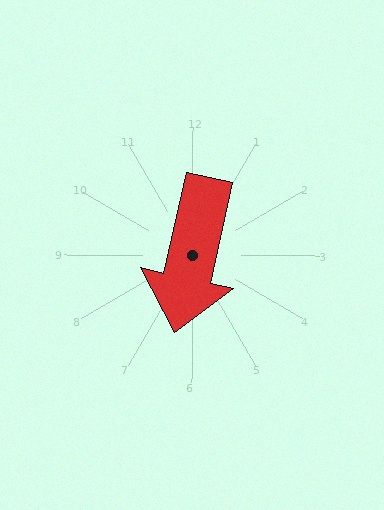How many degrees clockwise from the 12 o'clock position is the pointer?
Approximately 193 degrees.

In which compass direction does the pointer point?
South.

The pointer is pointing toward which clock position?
Roughly 6 o'clock.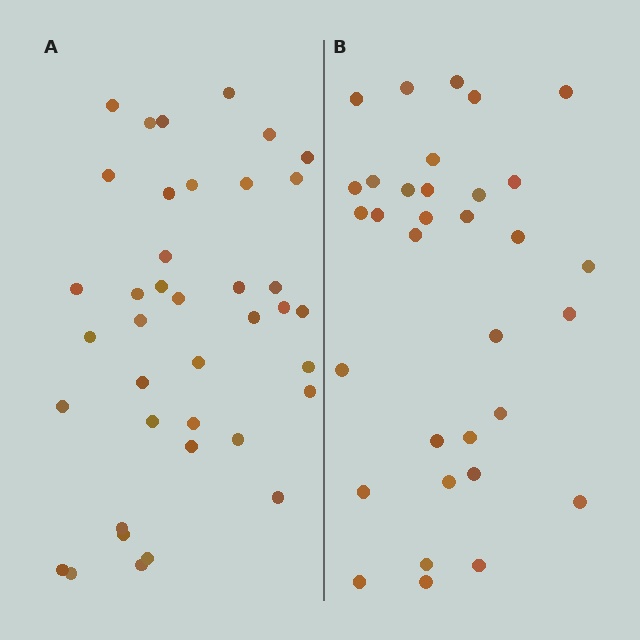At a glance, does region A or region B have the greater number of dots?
Region A (the left region) has more dots.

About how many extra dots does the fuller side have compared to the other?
Region A has about 6 more dots than region B.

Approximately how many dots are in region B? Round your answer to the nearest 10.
About 30 dots. (The exact count is 33, which rounds to 30.)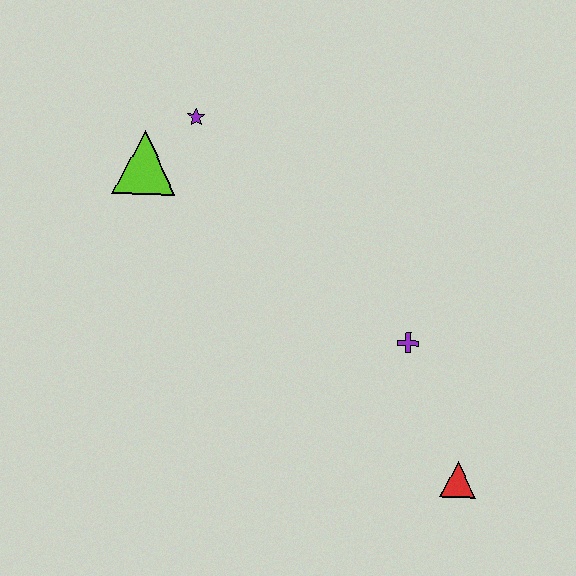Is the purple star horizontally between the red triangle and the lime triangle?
Yes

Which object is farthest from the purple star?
The red triangle is farthest from the purple star.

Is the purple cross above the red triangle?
Yes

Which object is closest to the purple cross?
The red triangle is closest to the purple cross.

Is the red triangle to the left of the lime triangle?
No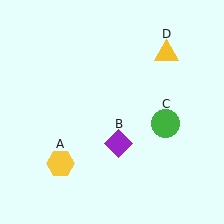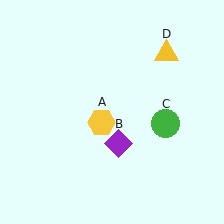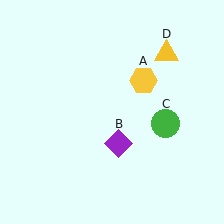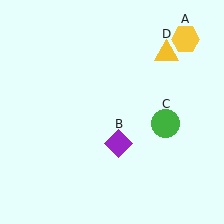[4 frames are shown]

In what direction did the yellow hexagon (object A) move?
The yellow hexagon (object A) moved up and to the right.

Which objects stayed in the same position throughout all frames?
Purple diamond (object B) and green circle (object C) and yellow triangle (object D) remained stationary.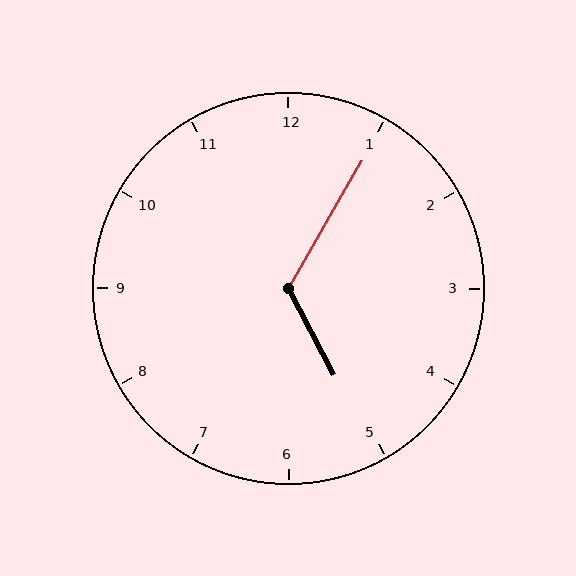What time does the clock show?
5:05.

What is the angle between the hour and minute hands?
Approximately 122 degrees.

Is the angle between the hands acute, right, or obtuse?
It is obtuse.